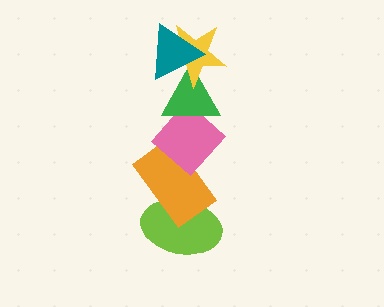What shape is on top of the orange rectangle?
The pink diamond is on top of the orange rectangle.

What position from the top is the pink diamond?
The pink diamond is 4th from the top.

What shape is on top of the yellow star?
The teal triangle is on top of the yellow star.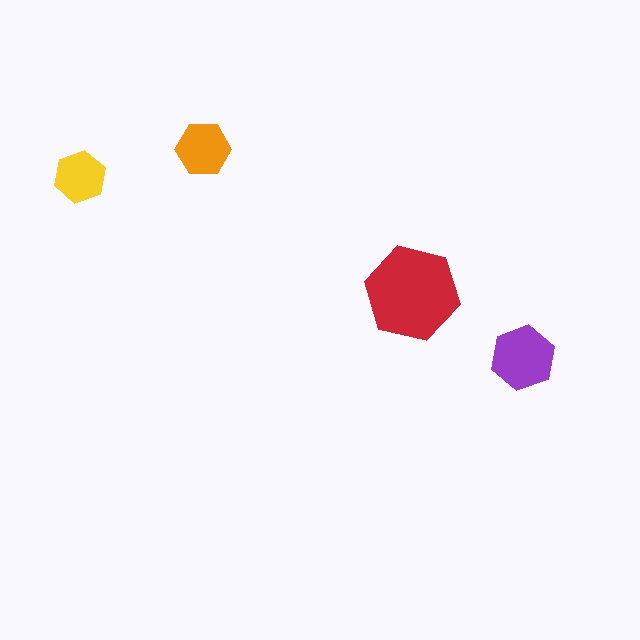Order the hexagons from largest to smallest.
the red one, the purple one, the orange one, the yellow one.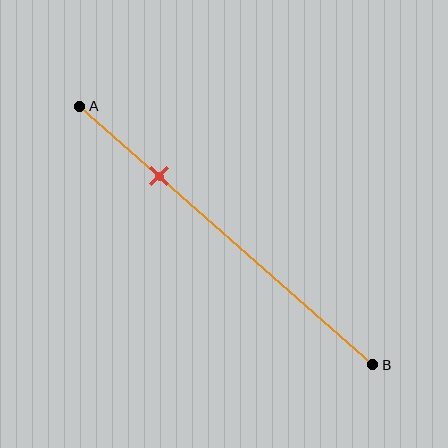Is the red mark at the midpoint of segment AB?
No, the mark is at about 25% from A, not at the 50% midpoint.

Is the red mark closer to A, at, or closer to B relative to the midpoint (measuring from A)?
The red mark is closer to point A than the midpoint of segment AB.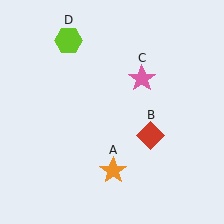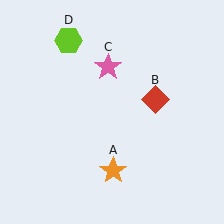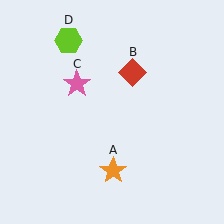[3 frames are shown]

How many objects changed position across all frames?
2 objects changed position: red diamond (object B), pink star (object C).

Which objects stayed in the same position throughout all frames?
Orange star (object A) and lime hexagon (object D) remained stationary.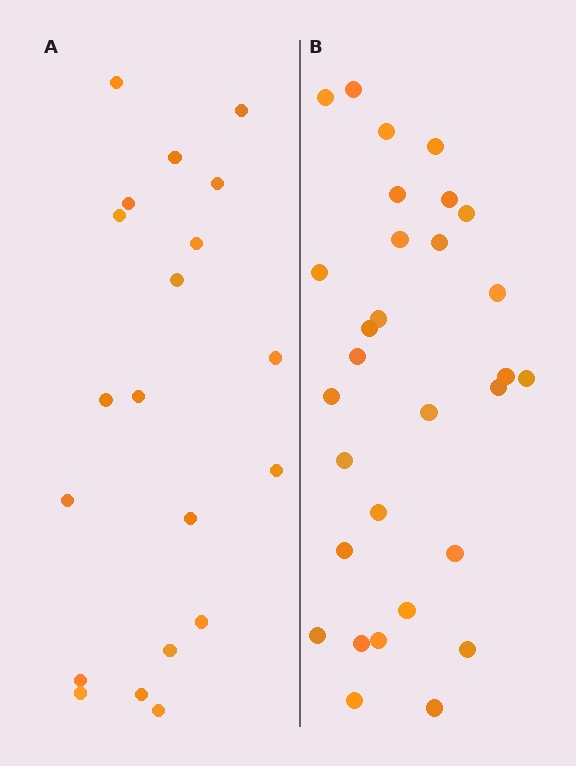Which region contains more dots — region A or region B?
Region B (the right region) has more dots.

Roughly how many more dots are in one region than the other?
Region B has roughly 10 or so more dots than region A.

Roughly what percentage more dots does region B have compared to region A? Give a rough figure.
About 50% more.